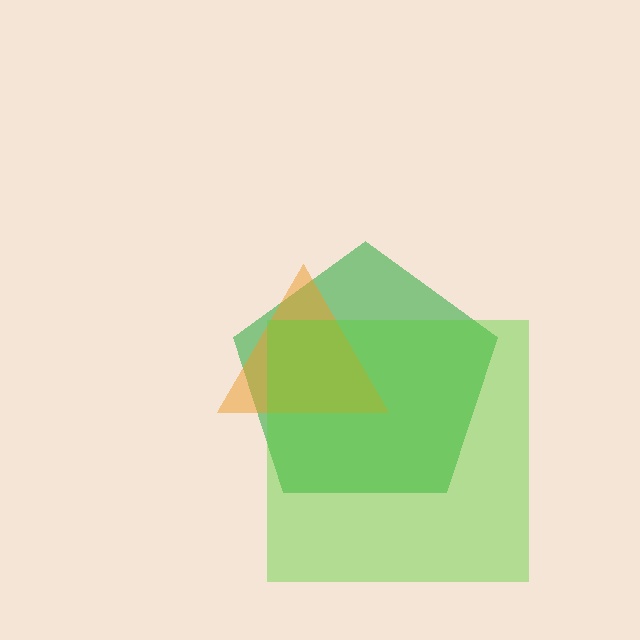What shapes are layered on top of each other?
The layered shapes are: a green pentagon, an orange triangle, a lime square.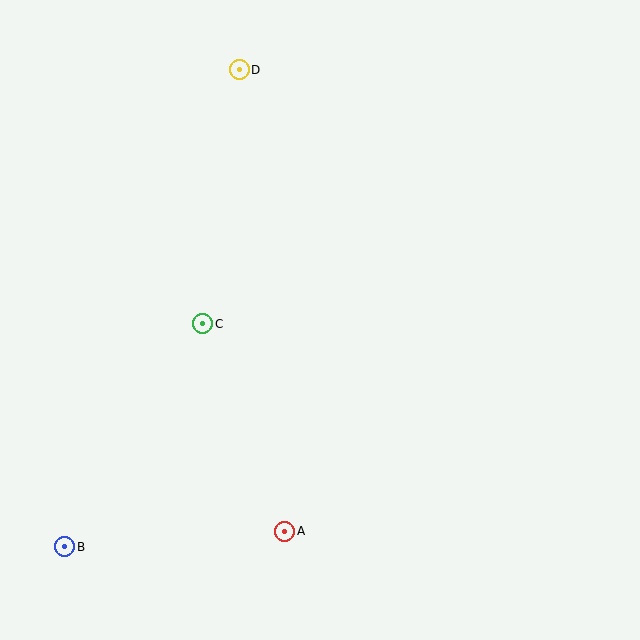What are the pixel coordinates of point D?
Point D is at (239, 70).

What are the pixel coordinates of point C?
Point C is at (203, 324).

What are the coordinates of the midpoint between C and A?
The midpoint between C and A is at (244, 428).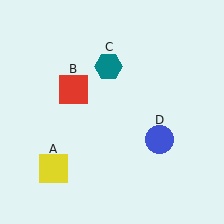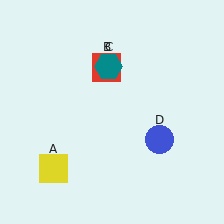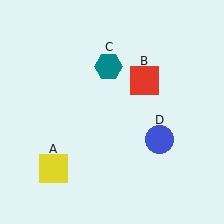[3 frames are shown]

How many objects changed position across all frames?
1 object changed position: red square (object B).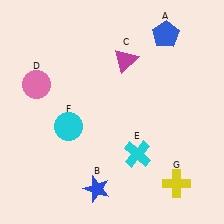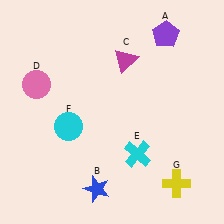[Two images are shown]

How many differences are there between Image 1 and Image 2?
There is 1 difference between the two images.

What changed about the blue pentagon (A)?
In Image 1, A is blue. In Image 2, it changed to purple.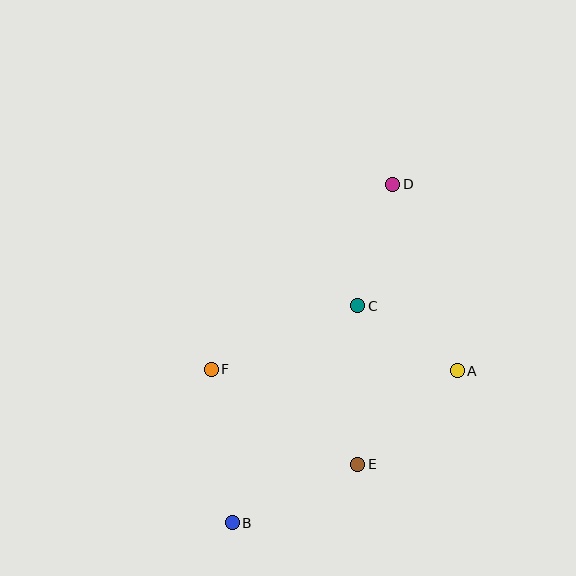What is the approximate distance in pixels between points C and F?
The distance between C and F is approximately 160 pixels.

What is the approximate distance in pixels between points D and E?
The distance between D and E is approximately 283 pixels.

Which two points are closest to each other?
Points A and C are closest to each other.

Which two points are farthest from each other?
Points B and D are farthest from each other.